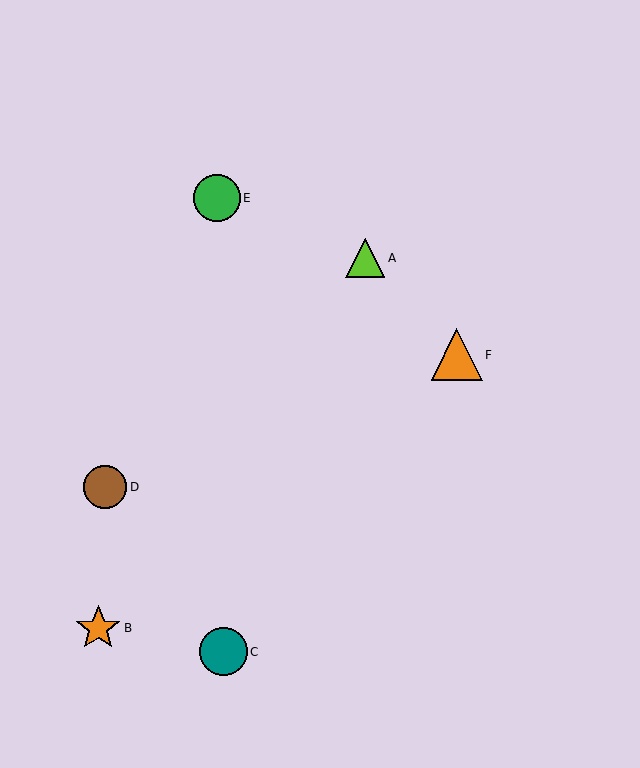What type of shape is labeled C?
Shape C is a teal circle.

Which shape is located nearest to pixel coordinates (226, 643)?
The teal circle (labeled C) at (223, 652) is nearest to that location.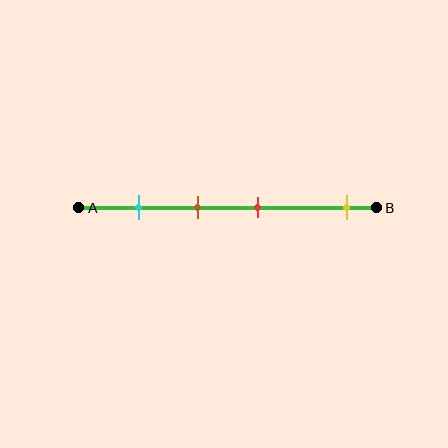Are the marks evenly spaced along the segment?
No, the marks are not evenly spaced.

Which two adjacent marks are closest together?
The brown and red marks are the closest adjacent pair.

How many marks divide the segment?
There are 4 marks dividing the segment.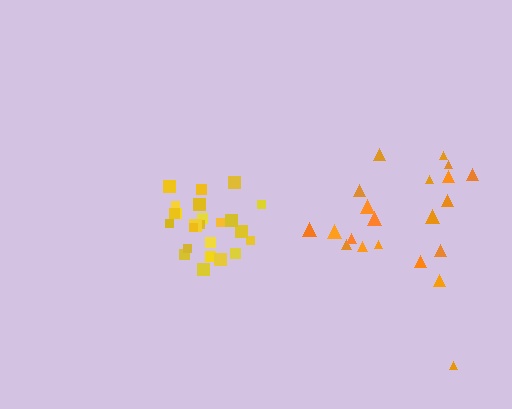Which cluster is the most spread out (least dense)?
Orange.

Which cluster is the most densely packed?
Yellow.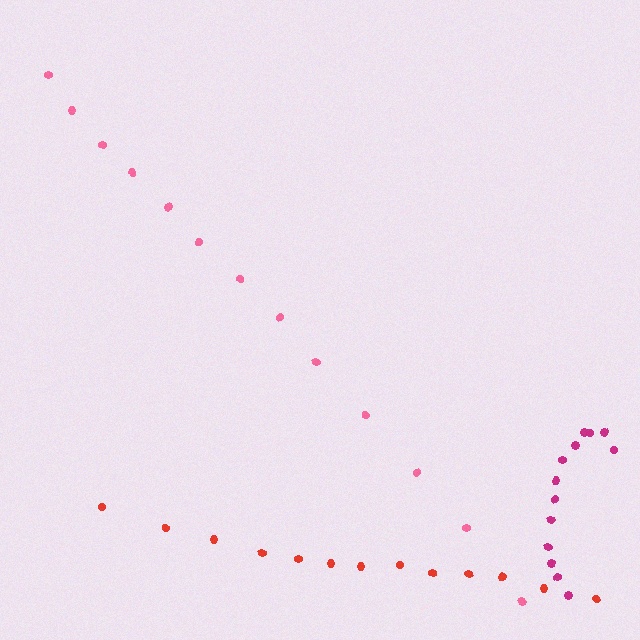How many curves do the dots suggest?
There are 3 distinct paths.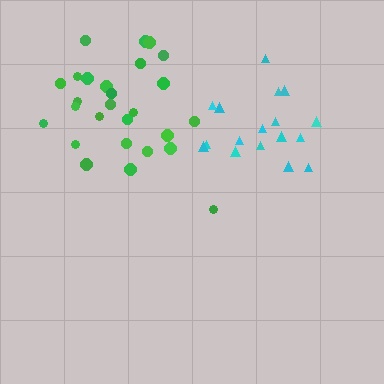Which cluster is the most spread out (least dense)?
Green.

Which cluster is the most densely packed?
Cyan.